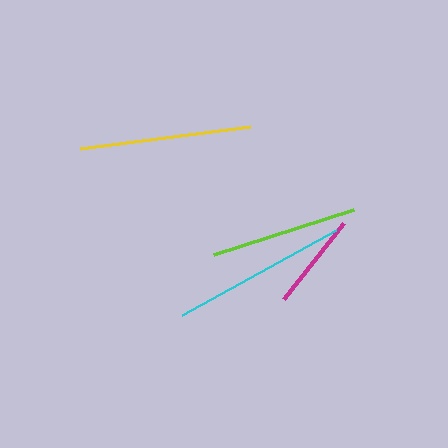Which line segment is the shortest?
The magenta line is the shortest at approximately 96 pixels.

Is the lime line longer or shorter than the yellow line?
The yellow line is longer than the lime line.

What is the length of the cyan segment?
The cyan segment is approximately 176 pixels long.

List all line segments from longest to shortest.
From longest to shortest: cyan, yellow, lime, magenta.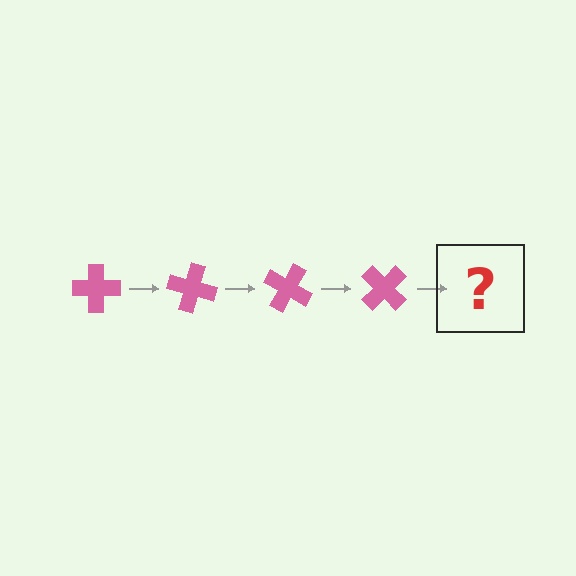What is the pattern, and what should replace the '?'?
The pattern is that the cross rotates 15 degrees each step. The '?' should be a pink cross rotated 60 degrees.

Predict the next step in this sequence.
The next step is a pink cross rotated 60 degrees.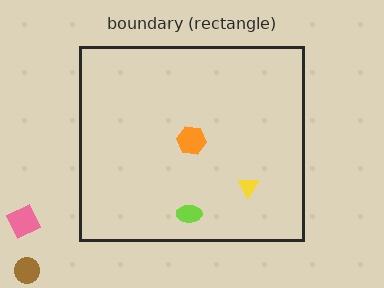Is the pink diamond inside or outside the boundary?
Outside.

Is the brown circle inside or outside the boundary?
Outside.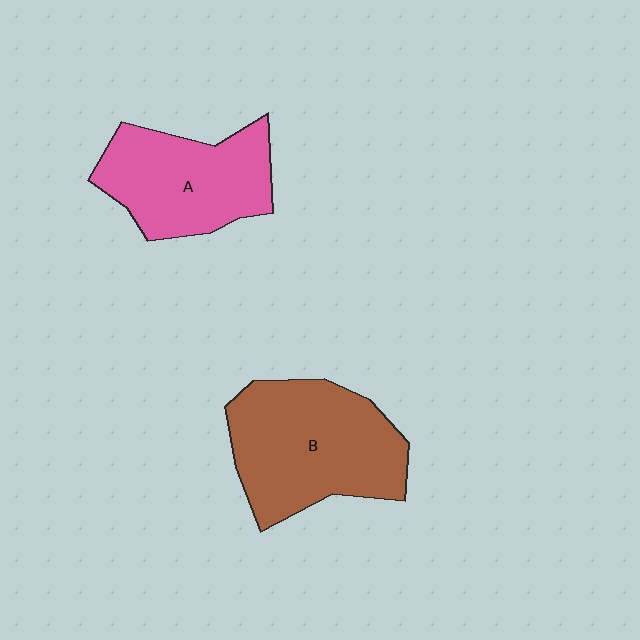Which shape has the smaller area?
Shape A (pink).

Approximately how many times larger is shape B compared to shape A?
Approximately 1.3 times.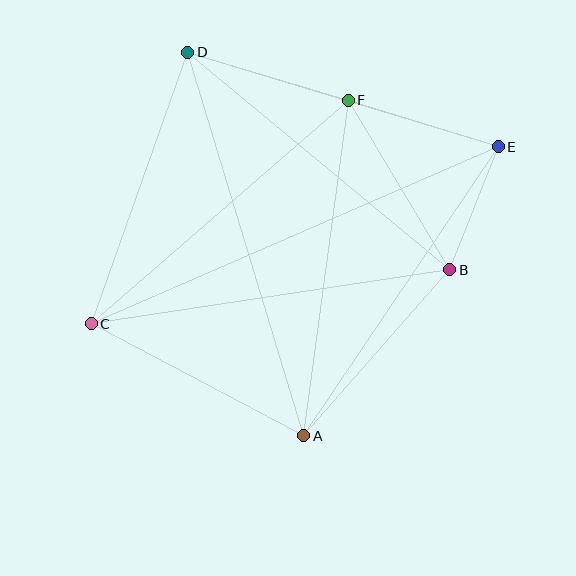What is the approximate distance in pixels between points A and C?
The distance between A and C is approximately 240 pixels.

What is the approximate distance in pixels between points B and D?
The distance between B and D is approximately 340 pixels.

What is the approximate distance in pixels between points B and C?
The distance between B and C is approximately 362 pixels.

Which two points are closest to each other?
Points B and E are closest to each other.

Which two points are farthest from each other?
Points C and E are farthest from each other.